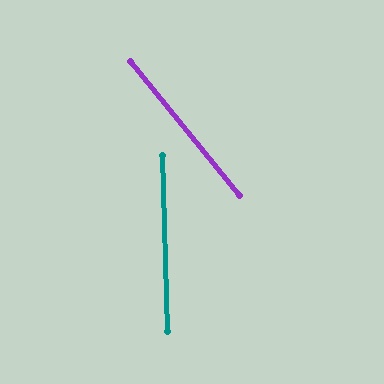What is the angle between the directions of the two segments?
Approximately 38 degrees.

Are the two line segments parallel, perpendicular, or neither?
Neither parallel nor perpendicular — they differ by about 38°.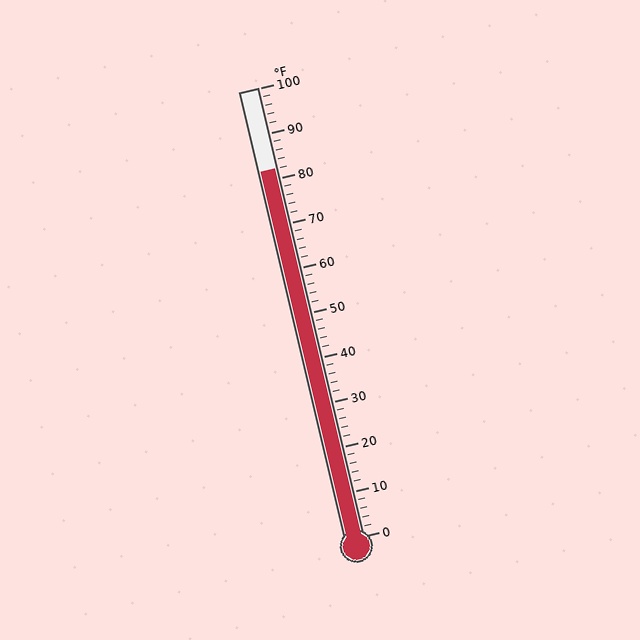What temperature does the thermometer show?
The thermometer shows approximately 82°F.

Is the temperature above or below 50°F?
The temperature is above 50°F.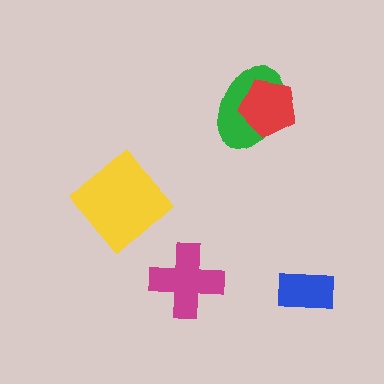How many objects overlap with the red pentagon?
1 object overlaps with the red pentagon.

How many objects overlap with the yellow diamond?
0 objects overlap with the yellow diamond.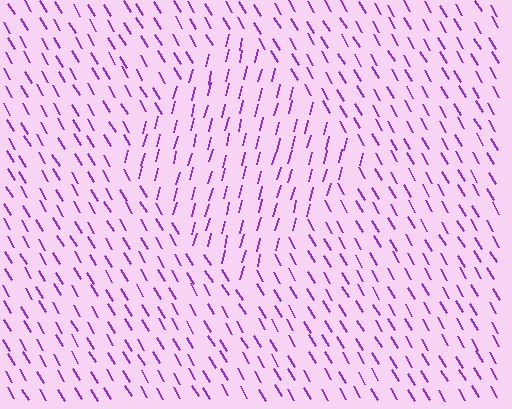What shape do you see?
I see a diamond.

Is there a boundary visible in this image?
Yes, there is a texture boundary formed by a change in line orientation.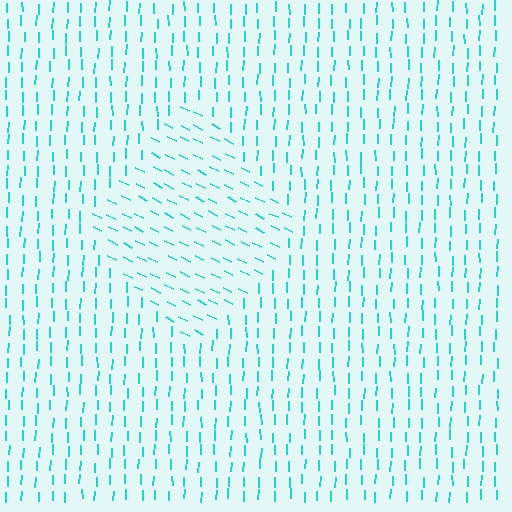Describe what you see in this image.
The image is filled with small cyan line segments. A diamond region in the image has lines oriented differently from the surrounding lines, creating a visible texture boundary.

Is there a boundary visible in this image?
Yes, there is a texture boundary formed by a change in line orientation.